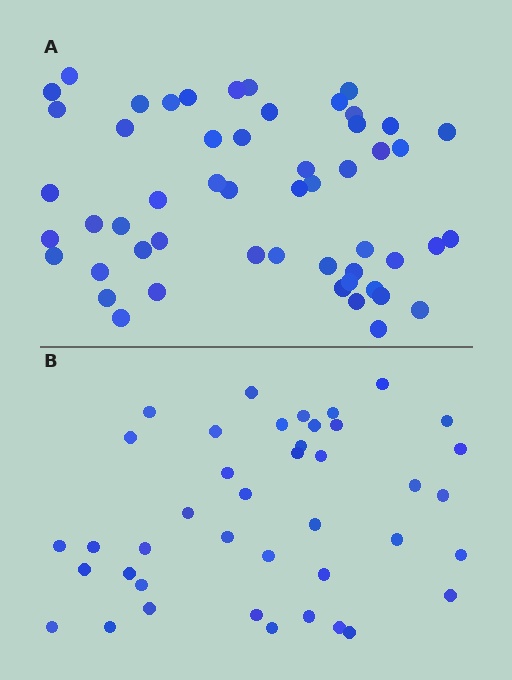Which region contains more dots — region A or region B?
Region A (the top region) has more dots.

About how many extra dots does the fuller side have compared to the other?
Region A has roughly 12 or so more dots than region B.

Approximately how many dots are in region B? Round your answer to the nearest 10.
About 40 dots. (The exact count is 41, which rounds to 40.)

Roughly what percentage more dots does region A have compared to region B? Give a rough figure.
About 30% more.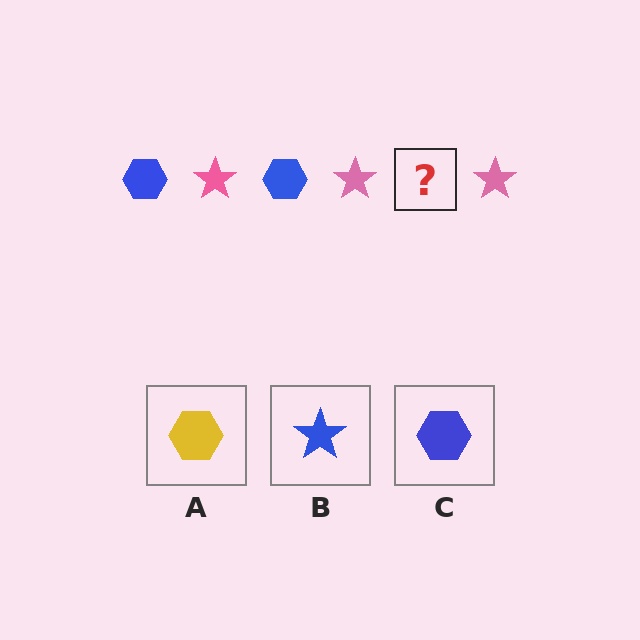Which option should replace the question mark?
Option C.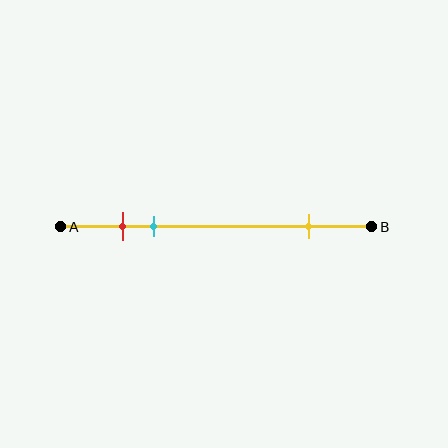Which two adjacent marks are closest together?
The red and cyan marks are the closest adjacent pair.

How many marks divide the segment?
There are 3 marks dividing the segment.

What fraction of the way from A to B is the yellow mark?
The yellow mark is approximately 80% (0.8) of the way from A to B.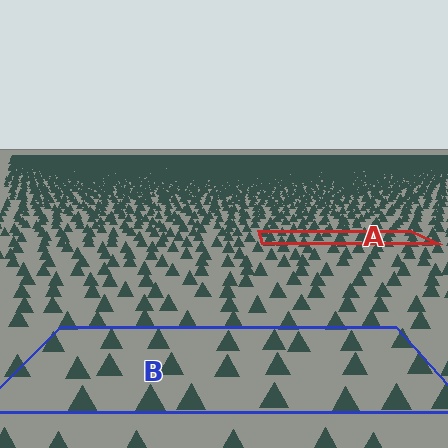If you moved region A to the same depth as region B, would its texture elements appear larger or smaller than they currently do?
They would appear larger. At a closer depth, the same texture elements are projected at a bigger on-screen size.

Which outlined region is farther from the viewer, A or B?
Region A is farther from the viewer — the texture elements inside it appear smaller and more densely packed.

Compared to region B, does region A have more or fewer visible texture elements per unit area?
Region A has more texture elements per unit area — they are packed more densely because it is farther away.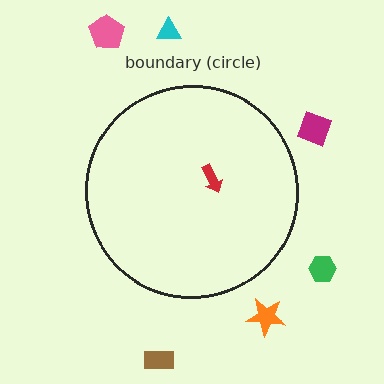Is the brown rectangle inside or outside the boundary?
Outside.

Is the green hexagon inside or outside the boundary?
Outside.